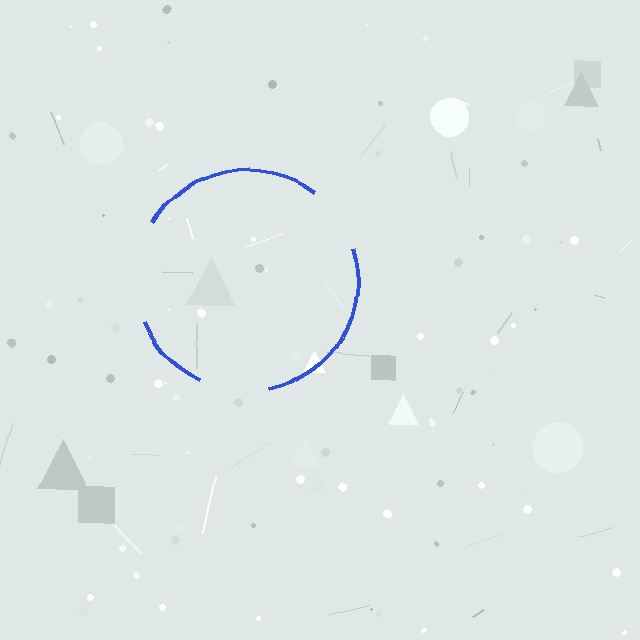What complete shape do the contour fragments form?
The contour fragments form a circle.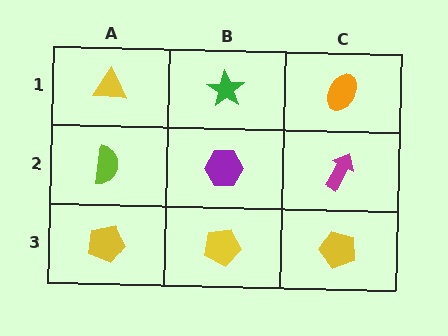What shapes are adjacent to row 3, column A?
A lime semicircle (row 2, column A), a yellow pentagon (row 3, column B).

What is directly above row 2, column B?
A green star.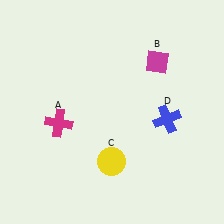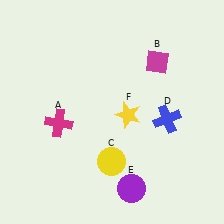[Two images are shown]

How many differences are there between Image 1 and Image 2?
There are 2 differences between the two images.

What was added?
A purple circle (E), a yellow star (F) were added in Image 2.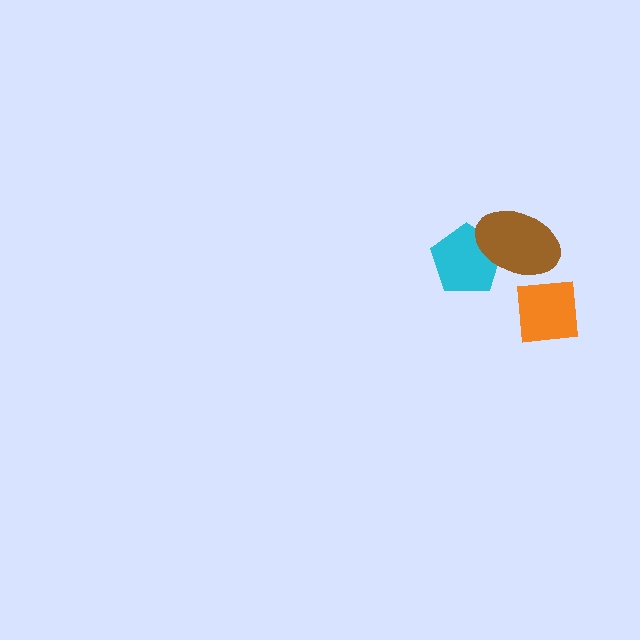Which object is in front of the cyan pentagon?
The brown ellipse is in front of the cyan pentagon.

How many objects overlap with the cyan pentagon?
1 object overlaps with the cyan pentagon.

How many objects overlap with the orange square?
0 objects overlap with the orange square.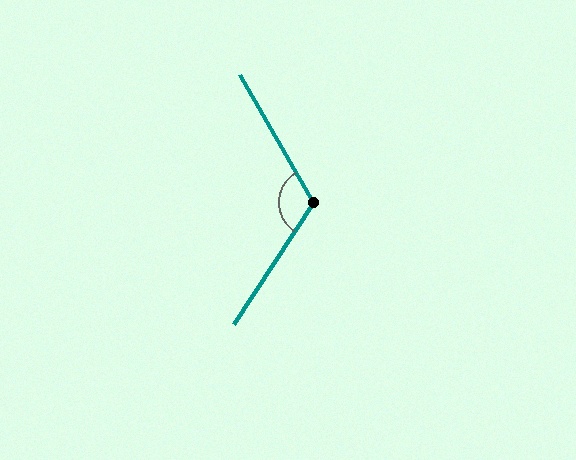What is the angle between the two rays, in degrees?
Approximately 117 degrees.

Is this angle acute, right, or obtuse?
It is obtuse.